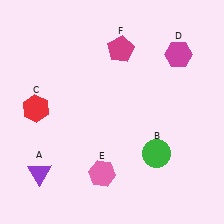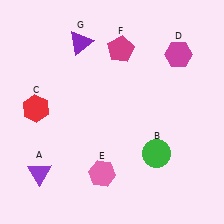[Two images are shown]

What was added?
A purple triangle (G) was added in Image 2.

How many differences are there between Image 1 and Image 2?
There is 1 difference between the two images.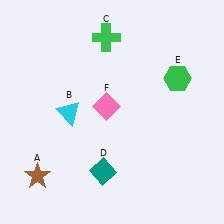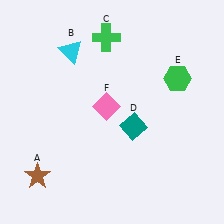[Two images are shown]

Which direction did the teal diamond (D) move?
The teal diamond (D) moved up.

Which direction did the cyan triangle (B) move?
The cyan triangle (B) moved up.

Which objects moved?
The objects that moved are: the cyan triangle (B), the teal diamond (D).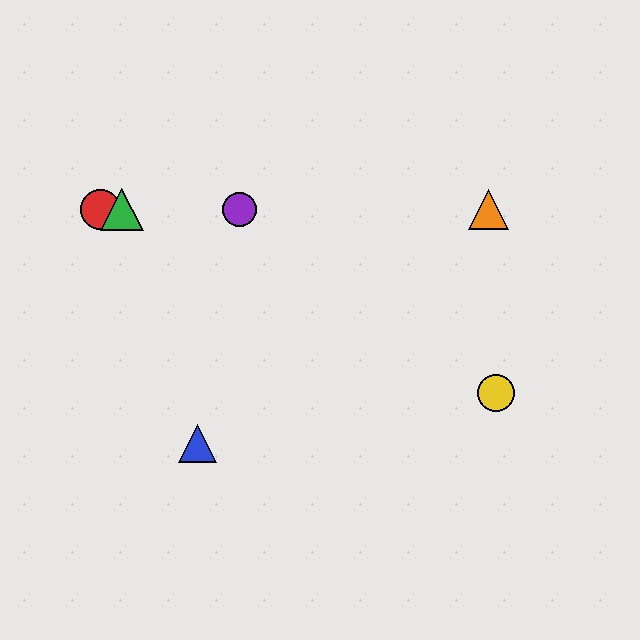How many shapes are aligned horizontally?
4 shapes (the red circle, the green triangle, the purple circle, the orange triangle) are aligned horizontally.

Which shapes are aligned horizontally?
The red circle, the green triangle, the purple circle, the orange triangle are aligned horizontally.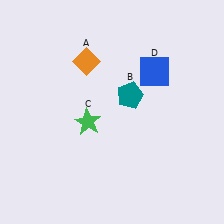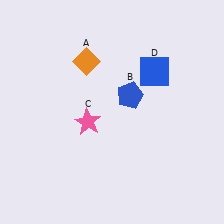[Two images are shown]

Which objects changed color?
B changed from teal to blue. C changed from green to pink.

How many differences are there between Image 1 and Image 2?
There are 2 differences between the two images.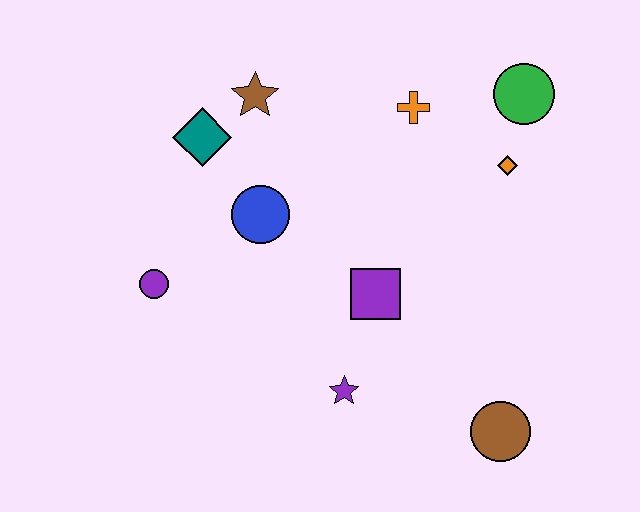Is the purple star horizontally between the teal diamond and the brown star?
No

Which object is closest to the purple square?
The purple star is closest to the purple square.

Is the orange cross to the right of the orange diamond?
No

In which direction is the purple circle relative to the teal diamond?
The purple circle is below the teal diamond.